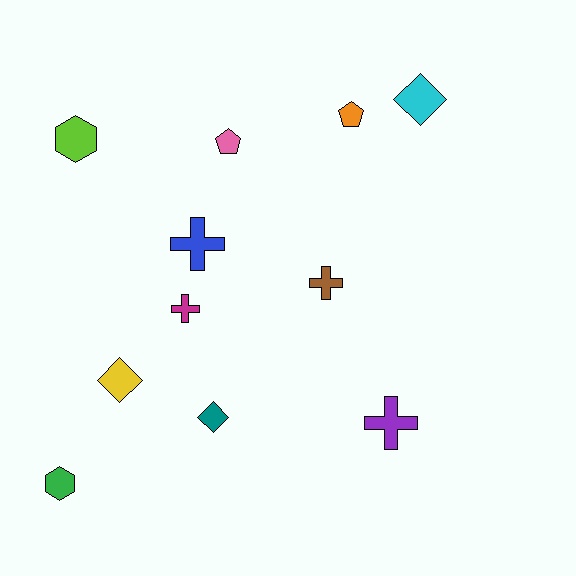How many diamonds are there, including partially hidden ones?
There are 3 diamonds.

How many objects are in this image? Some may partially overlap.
There are 11 objects.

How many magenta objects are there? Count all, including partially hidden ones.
There is 1 magenta object.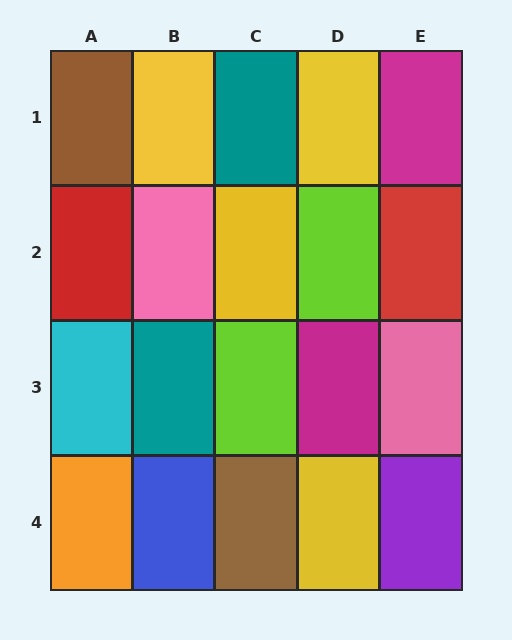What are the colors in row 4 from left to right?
Orange, blue, brown, yellow, purple.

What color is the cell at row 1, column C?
Teal.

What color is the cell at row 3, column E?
Pink.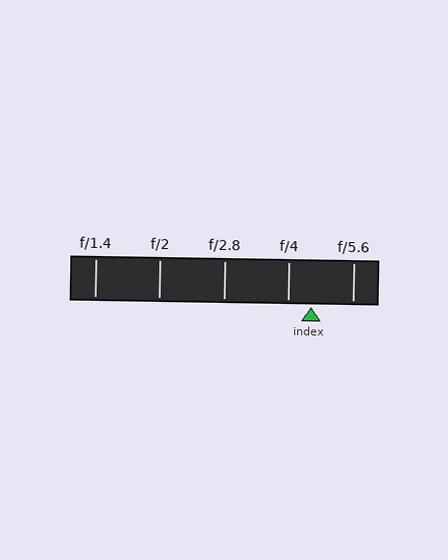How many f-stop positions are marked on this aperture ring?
There are 5 f-stop positions marked.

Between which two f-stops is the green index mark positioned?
The index mark is between f/4 and f/5.6.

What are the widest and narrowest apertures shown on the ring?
The widest aperture shown is f/1.4 and the narrowest is f/5.6.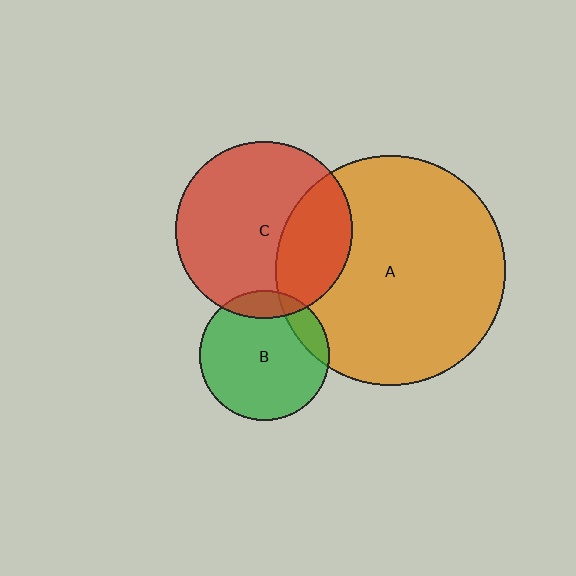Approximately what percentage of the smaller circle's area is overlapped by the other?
Approximately 15%.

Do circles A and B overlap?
Yes.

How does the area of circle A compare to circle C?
Approximately 1.7 times.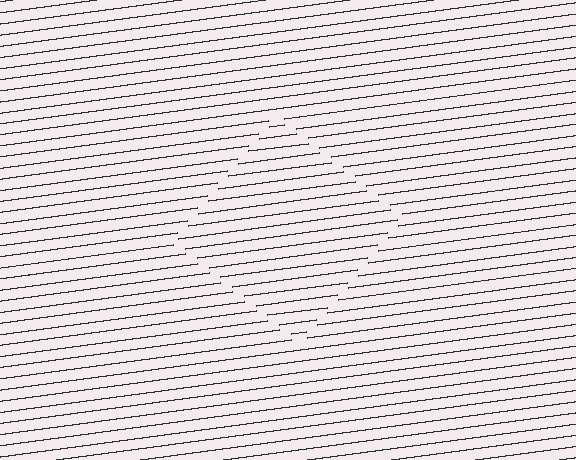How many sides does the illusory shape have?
4 sides — the line-ends trace a square.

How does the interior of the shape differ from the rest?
The interior of the shape contains the same grating, shifted by half a period — the contour is defined by the phase discontinuity where line-ends from the inner and outer gratings abut.